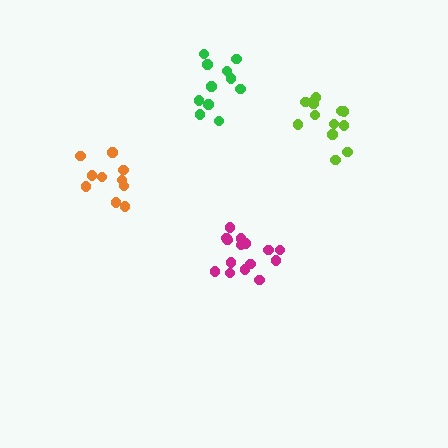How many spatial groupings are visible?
There are 4 spatial groupings.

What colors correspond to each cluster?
The clusters are colored: magenta, green, orange, lime.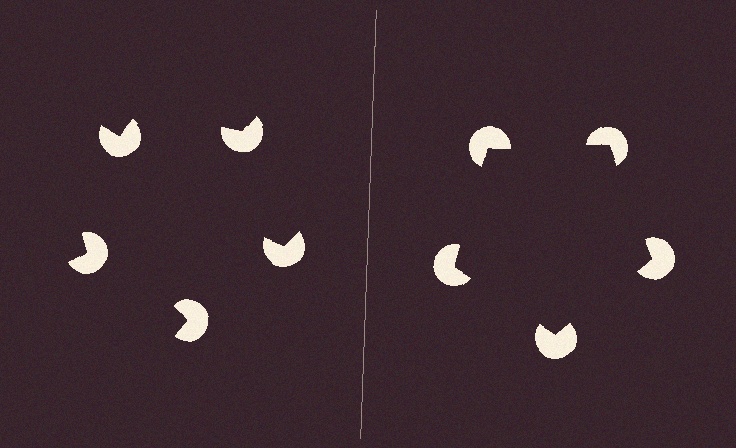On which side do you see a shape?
An illusory pentagon appears on the right side. On the left side the wedge cuts are rotated, so no coherent shape forms.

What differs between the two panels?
The pac-man discs are positioned identically on both sides; only the wedge orientations differ. On the right they align to a pentagon; on the left they are misaligned.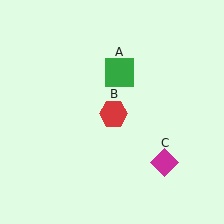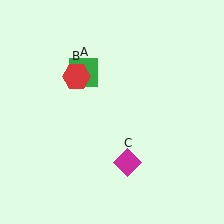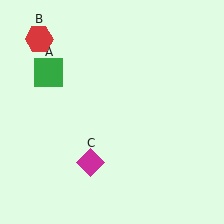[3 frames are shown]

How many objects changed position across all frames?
3 objects changed position: green square (object A), red hexagon (object B), magenta diamond (object C).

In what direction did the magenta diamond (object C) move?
The magenta diamond (object C) moved left.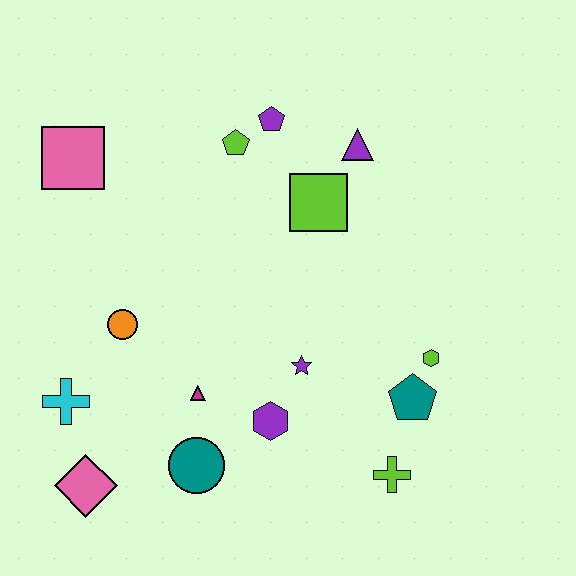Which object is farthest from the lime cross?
The pink square is farthest from the lime cross.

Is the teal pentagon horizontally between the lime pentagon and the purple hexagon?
No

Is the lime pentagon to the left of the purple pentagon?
Yes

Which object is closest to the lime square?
The purple triangle is closest to the lime square.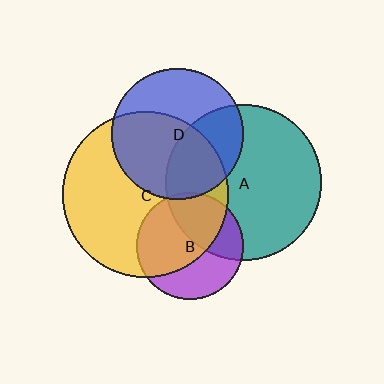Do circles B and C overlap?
Yes.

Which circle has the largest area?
Circle C (yellow).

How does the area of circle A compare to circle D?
Approximately 1.4 times.